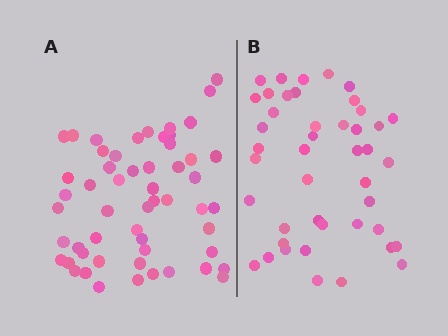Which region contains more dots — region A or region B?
Region A (the left region) has more dots.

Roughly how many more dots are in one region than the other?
Region A has roughly 12 or so more dots than region B.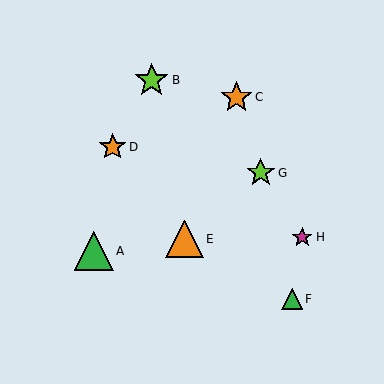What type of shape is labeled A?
Shape A is a green triangle.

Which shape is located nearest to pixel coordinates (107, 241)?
The green triangle (labeled A) at (94, 251) is nearest to that location.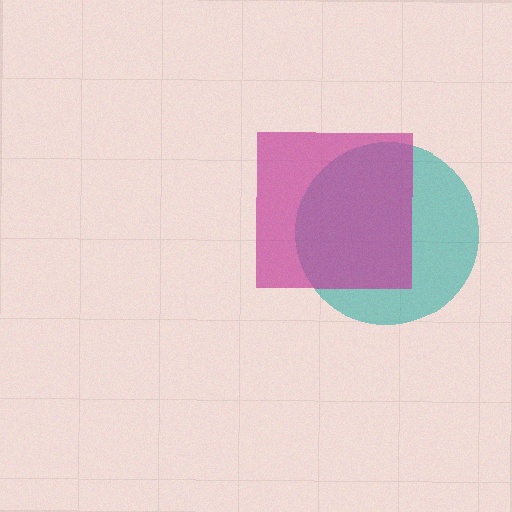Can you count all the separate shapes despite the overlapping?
Yes, there are 2 separate shapes.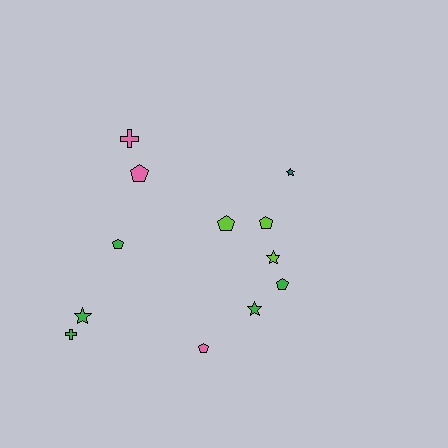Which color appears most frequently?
Green, with 5 objects.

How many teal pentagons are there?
There are no teal pentagons.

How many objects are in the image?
There are 12 objects.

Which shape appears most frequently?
Pentagon, with 6 objects.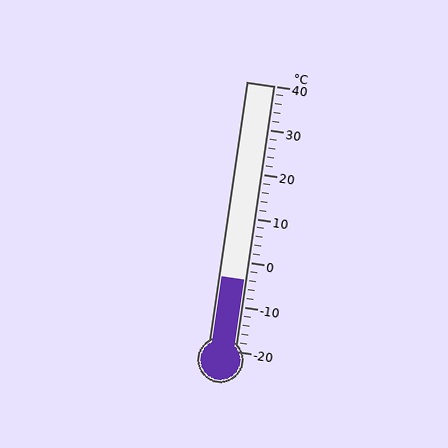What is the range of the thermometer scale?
The thermometer scale ranges from -20°C to 40°C.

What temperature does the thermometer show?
The thermometer shows approximately -4°C.